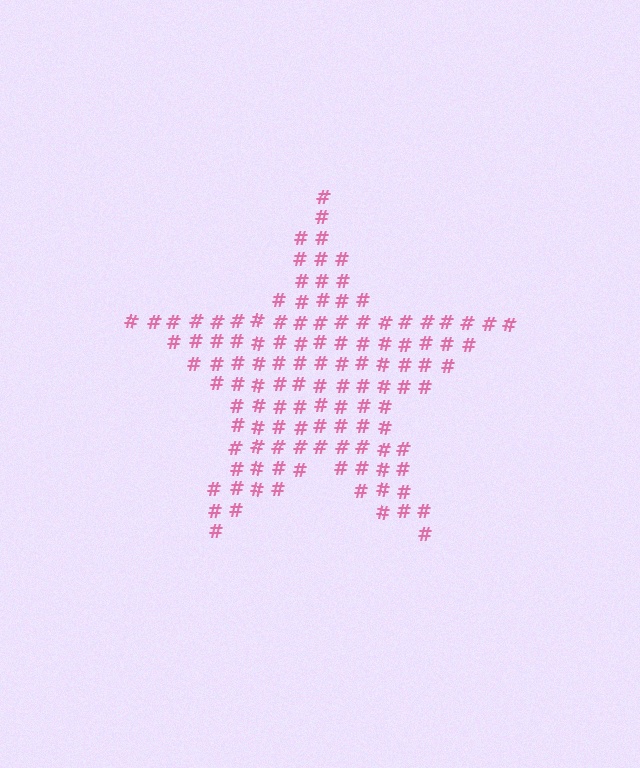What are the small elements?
The small elements are hash symbols.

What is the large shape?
The large shape is a star.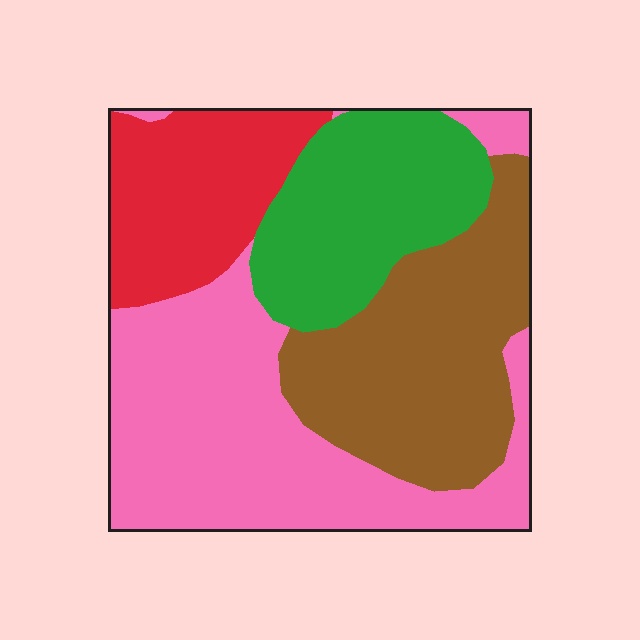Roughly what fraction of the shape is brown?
Brown covers 27% of the shape.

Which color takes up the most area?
Pink, at roughly 35%.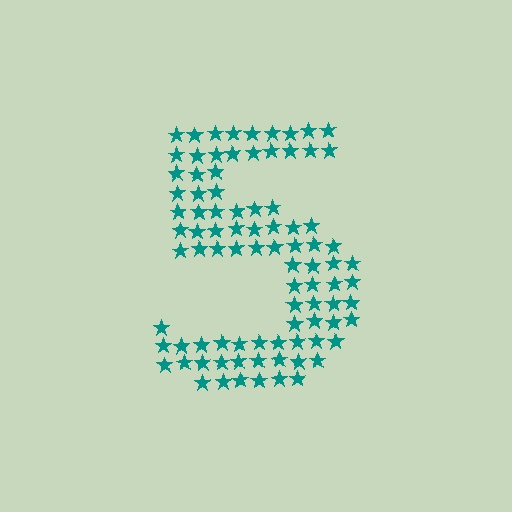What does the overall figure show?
The overall figure shows the digit 5.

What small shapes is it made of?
It is made of small stars.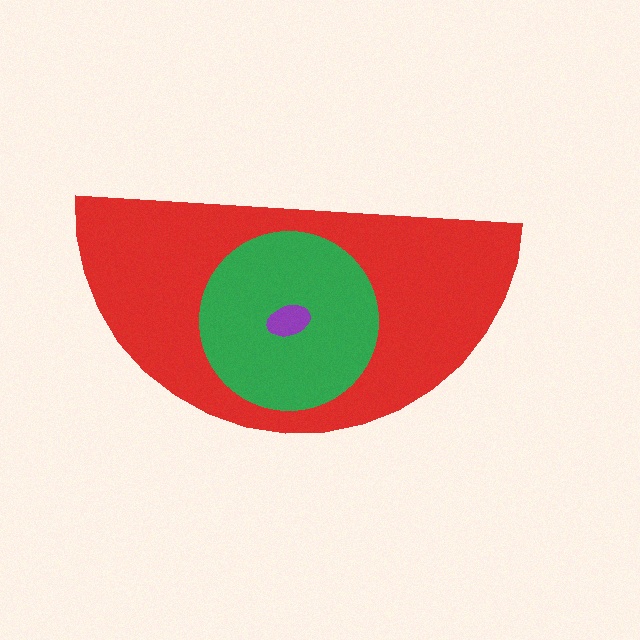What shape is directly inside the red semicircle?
The green circle.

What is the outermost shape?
The red semicircle.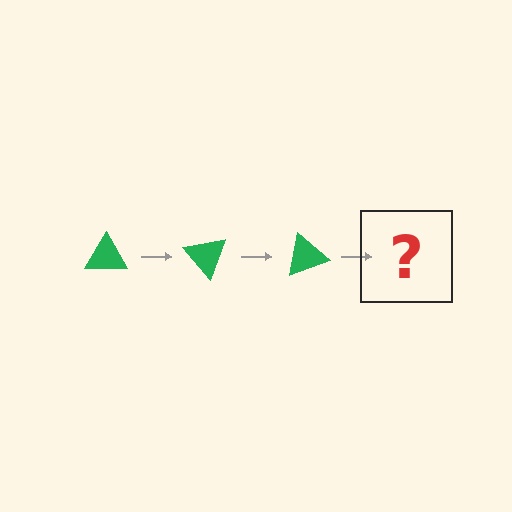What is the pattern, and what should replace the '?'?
The pattern is that the triangle rotates 50 degrees each step. The '?' should be a green triangle rotated 150 degrees.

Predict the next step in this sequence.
The next step is a green triangle rotated 150 degrees.